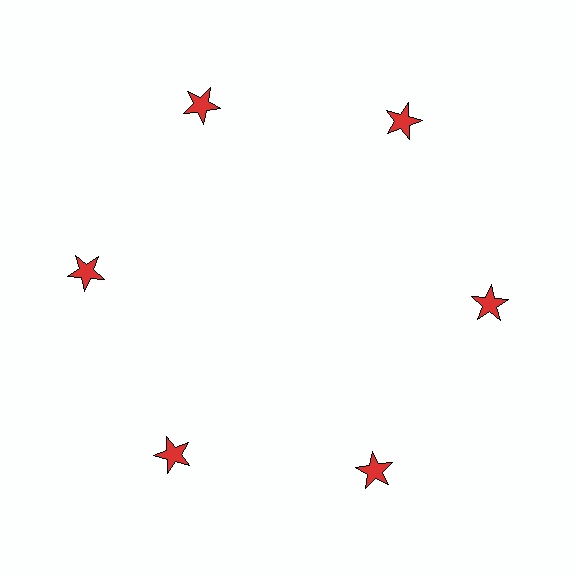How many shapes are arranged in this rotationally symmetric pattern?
There are 6 shapes, arranged in 6 groups of 1.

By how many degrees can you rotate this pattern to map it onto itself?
The pattern maps onto itself every 60 degrees of rotation.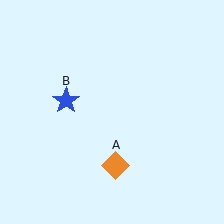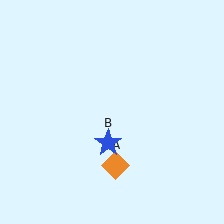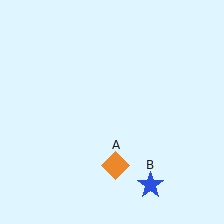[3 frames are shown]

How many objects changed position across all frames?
1 object changed position: blue star (object B).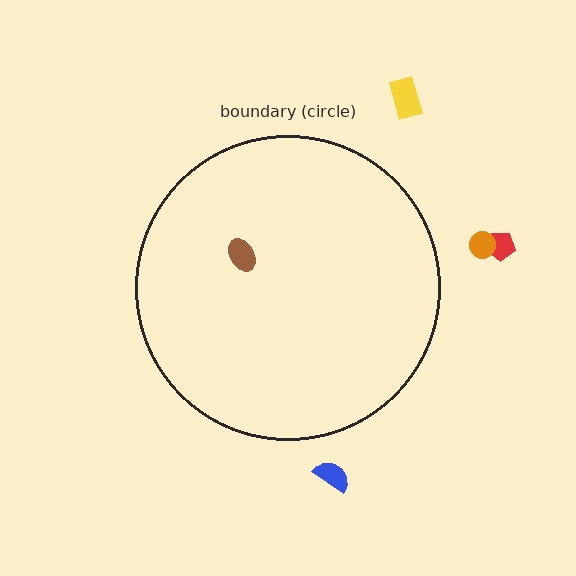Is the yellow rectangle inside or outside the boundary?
Outside.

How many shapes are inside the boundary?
1 inside, 4 outside.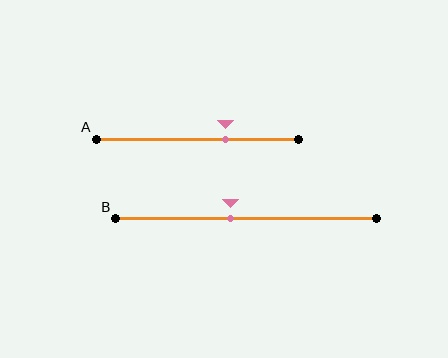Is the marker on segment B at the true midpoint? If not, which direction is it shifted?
No, the marker on segment B is shifted to the left by about 6% of the segment length.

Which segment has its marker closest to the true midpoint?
Segment B has its marker closest to the true midpoint.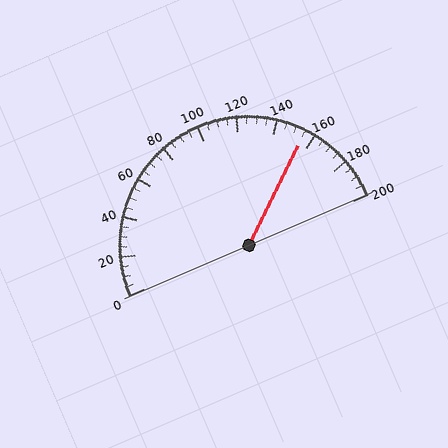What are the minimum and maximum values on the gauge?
The gauge ranges from 0 to 200.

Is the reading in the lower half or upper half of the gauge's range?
The reading is in the upper half of the range (0 to 200).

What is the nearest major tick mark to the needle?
The nearest major tick mark is 160.